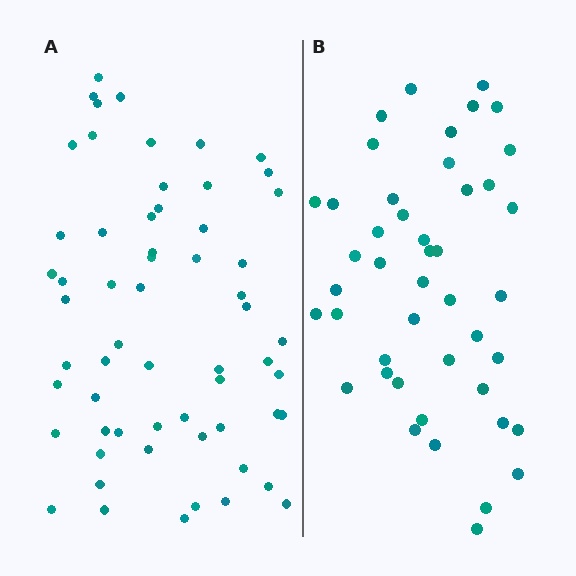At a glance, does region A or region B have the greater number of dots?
Region A (the left region) has more dots.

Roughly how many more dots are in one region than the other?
Region A has approximately 15 more dots than region B.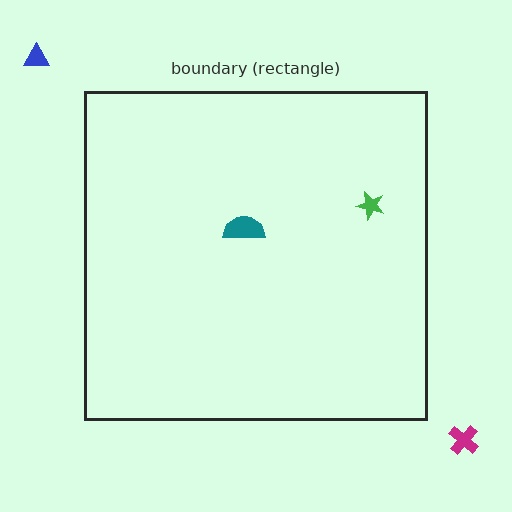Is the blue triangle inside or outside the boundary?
Outside.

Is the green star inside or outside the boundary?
Inside.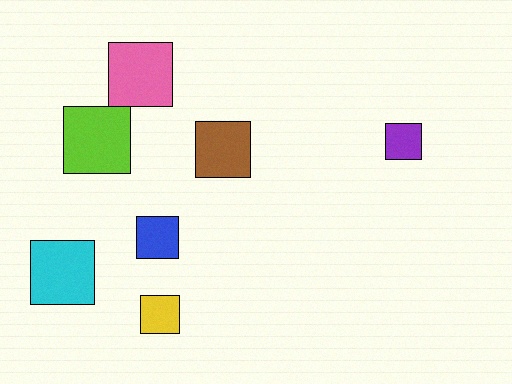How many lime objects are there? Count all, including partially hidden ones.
There is 1 lime object.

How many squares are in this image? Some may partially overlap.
There are 7 squares.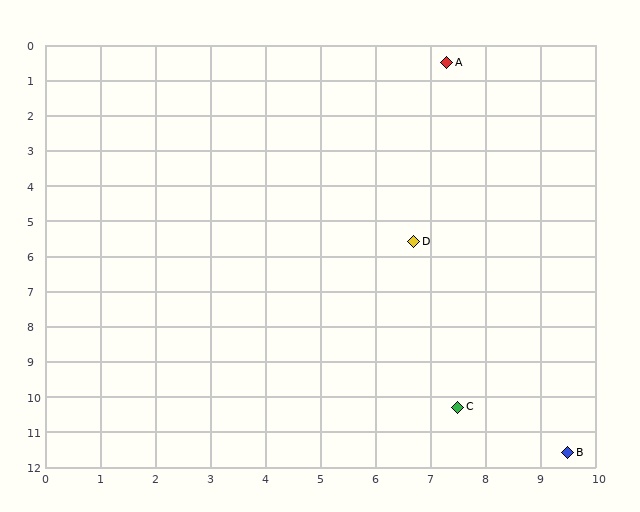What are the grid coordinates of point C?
Point C is at approximately (7.5, 10.3).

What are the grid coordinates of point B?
Point B is at approximately (9.5, 11.6).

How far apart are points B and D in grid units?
Points B and D are about 6.6 grid units apart.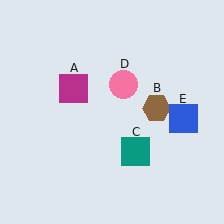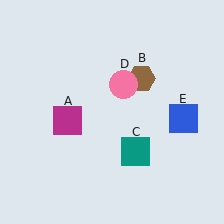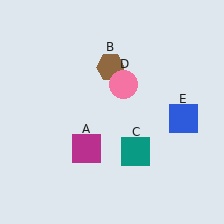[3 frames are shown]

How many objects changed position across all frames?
2 objects changed position: magenta square (object A), brown hexagon (object B).